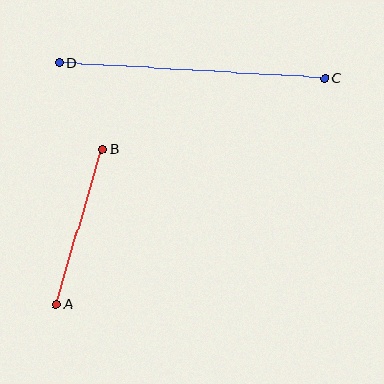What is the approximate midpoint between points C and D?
The midpoint is at approximately (192, 71) pixels.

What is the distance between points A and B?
The distance is approximately 162 pixels.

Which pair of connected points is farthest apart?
Points C and D are farthest apart.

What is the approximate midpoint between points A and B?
The midpoint is at approximately (79, 227) pixels.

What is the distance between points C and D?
The distance is approximately 266 pixels.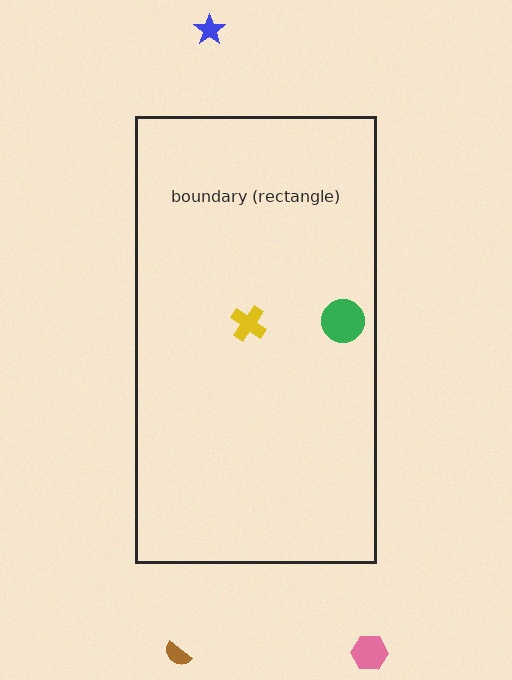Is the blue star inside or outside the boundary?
Outside.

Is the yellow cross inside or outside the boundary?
Inside.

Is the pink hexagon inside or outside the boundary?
Outside.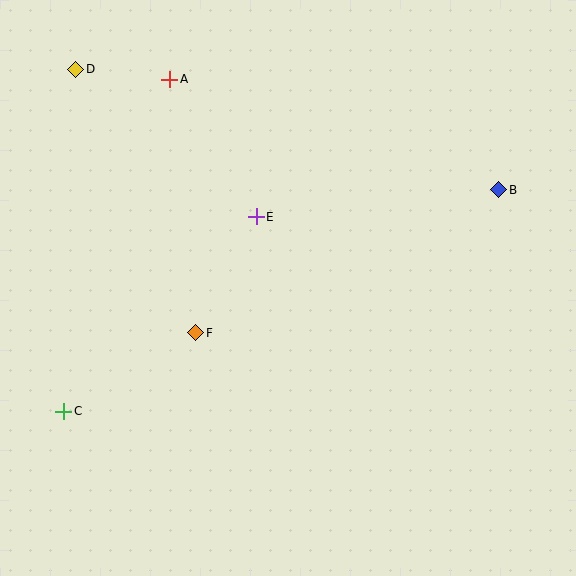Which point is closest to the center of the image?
Point E at (256, 217) is closest to the center.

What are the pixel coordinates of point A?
Point A is at (170, 79).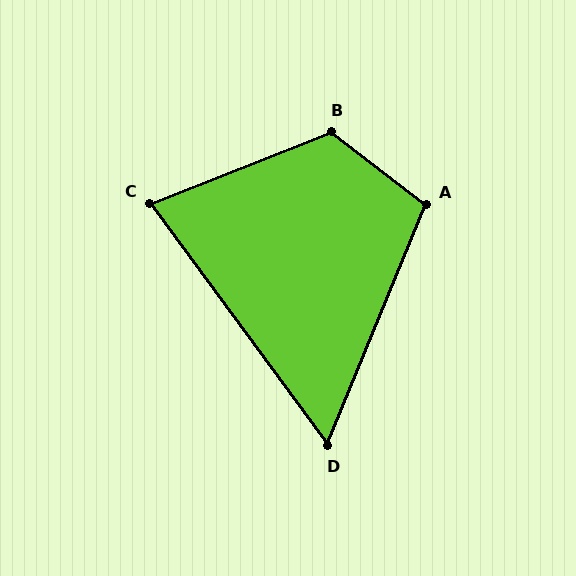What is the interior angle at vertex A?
Approximately 105 degrees (obtuse).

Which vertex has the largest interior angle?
B, at approximately 121 degrees.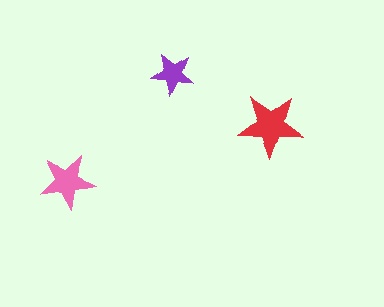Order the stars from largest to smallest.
the red one, the pink one, the purple one.